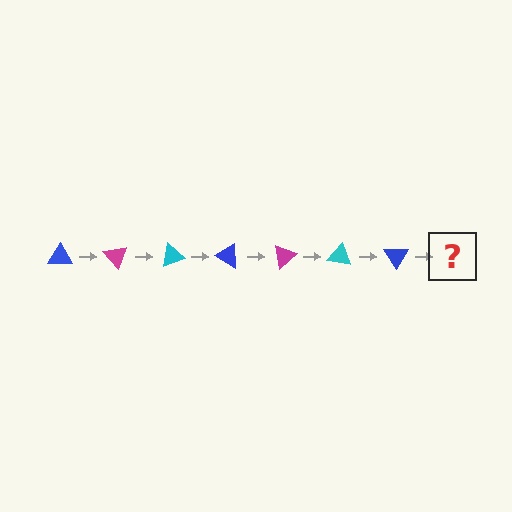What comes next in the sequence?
The next element should be a magenta triangle, rotated 350 degrees from the start.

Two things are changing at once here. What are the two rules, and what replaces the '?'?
The two rules are that it rotates 50 degrees each step and the color cycles through blue, magenta, and cyan. The '?' should be a magenta triangle, rotated 350 degrees from the start.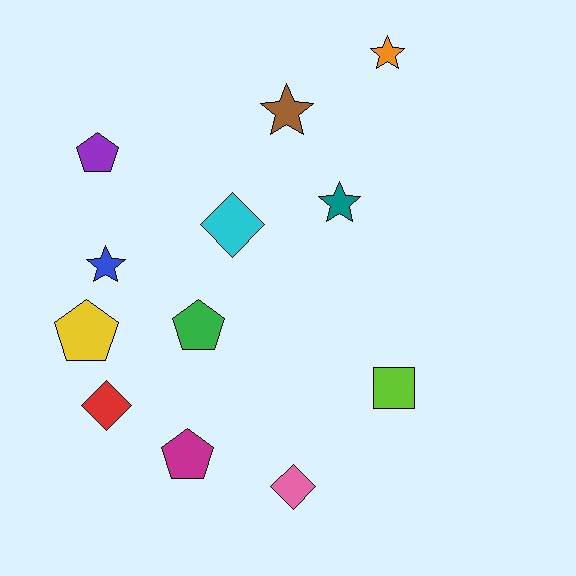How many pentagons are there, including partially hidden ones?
There are 4 pentagons.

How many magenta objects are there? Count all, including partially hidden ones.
There is 1 magenta object.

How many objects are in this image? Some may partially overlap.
There are 12 objects.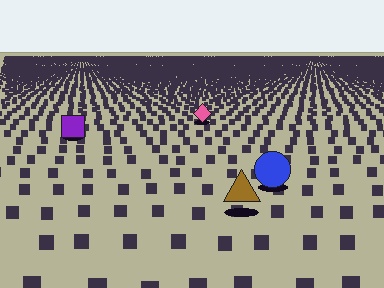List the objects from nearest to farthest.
From nearest to farthest: the brown triangle, the blue circle, the purple square, the pink diamond.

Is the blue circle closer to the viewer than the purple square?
Yes. The blue circle is closer — you can tell from the texture gradient: the ground texture is coarser near it.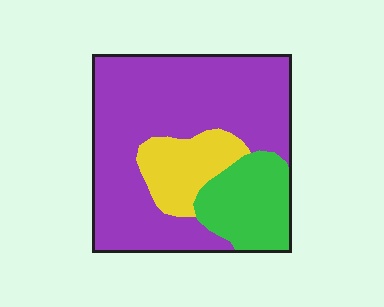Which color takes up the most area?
Purple, at roughly 65%.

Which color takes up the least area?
Yellow, at roughly 15%.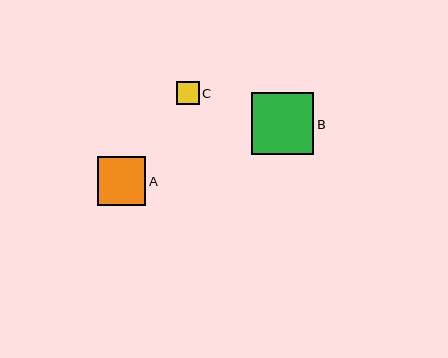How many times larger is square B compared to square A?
Square B is approximately 1.3 times the size of square A.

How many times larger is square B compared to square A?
Square B is approximately 1.3 times the size of square A.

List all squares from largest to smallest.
From largest to smallest: B, A, C.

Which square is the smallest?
Square C is the smallest with a size of approximately 23 pixels.